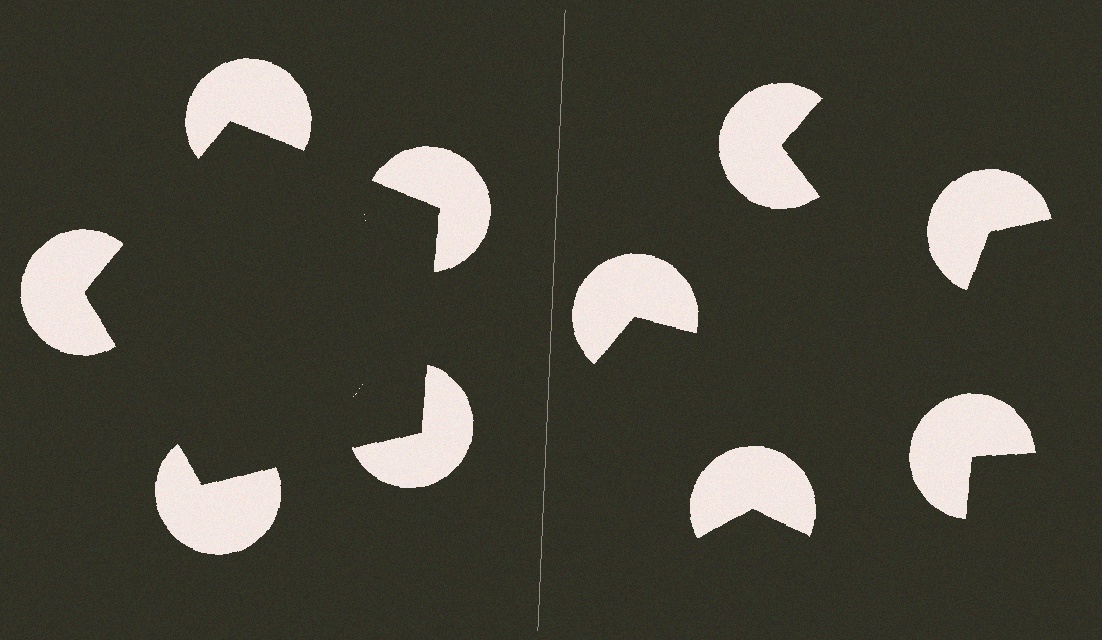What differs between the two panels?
The pac-man discs are positioned identically on both sides; only the wedge orientations differ. On the left they align to a pentagon; on the right they are misaligned.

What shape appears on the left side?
An illusory pentagon.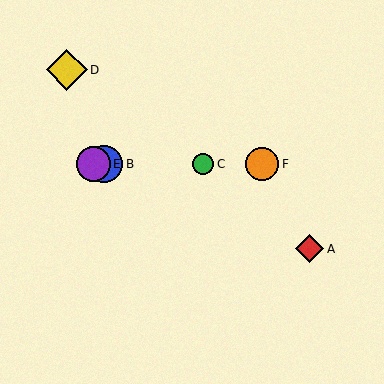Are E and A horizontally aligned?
No, E is at y≈164 and A is at y≈249.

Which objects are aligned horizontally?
Objects B, C, E, F are aligned horizontally.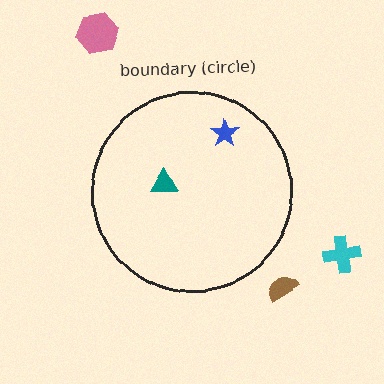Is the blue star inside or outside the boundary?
Inside.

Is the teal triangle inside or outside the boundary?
Inside.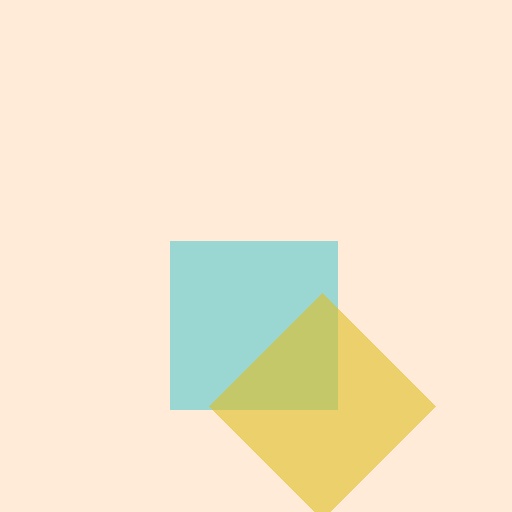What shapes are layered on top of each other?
The layered shapes are: a cyan square, a yellow diamond.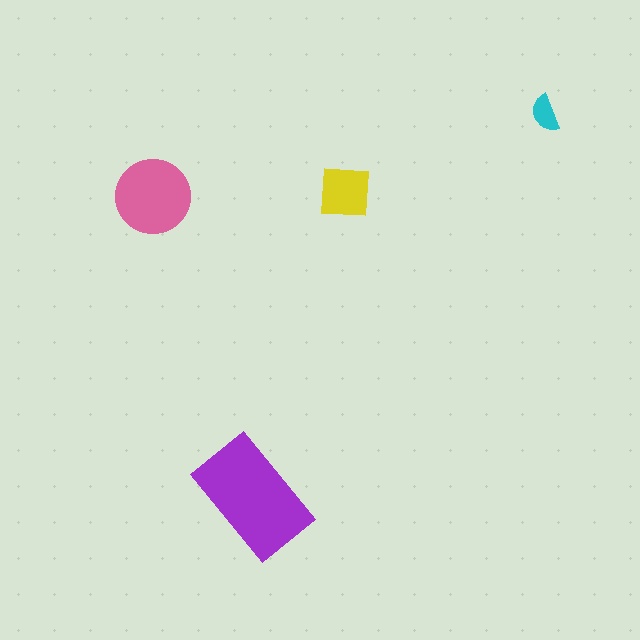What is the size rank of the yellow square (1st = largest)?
3rd.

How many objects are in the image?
There are 4 objects in the image.